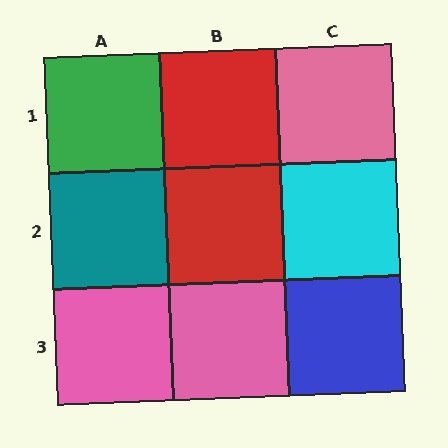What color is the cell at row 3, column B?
Pink.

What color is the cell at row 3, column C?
Blue.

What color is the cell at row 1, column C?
Pink.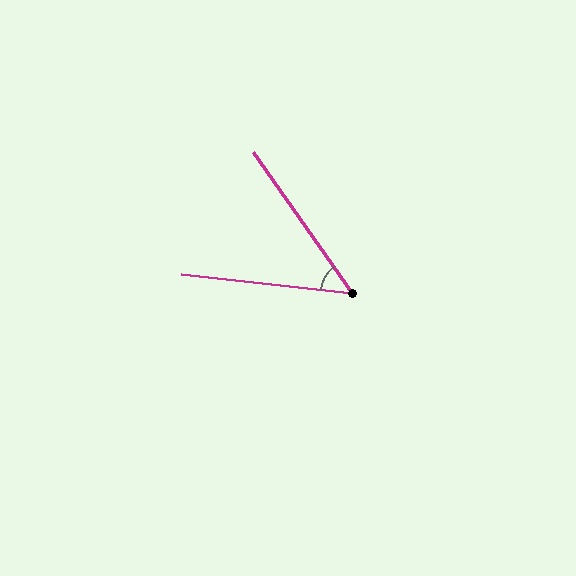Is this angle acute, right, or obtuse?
It is acute.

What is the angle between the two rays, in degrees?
Approximately 49 degrees.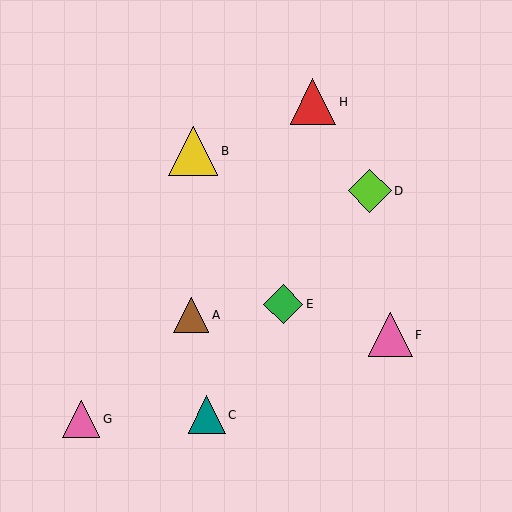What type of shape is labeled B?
Shape B is a yellow triangle.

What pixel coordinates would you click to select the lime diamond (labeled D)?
Click at (370, 191) to select the lime diamond D.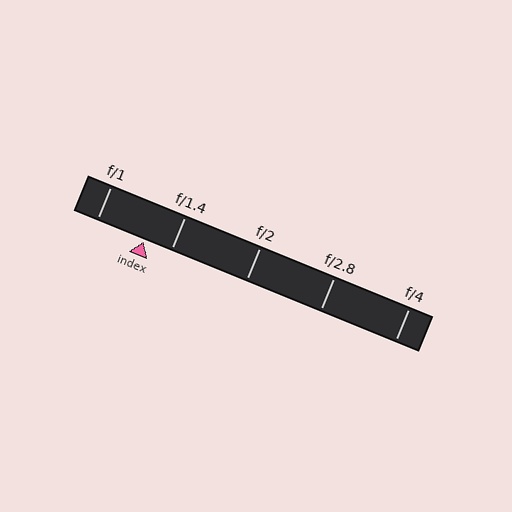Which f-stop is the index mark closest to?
The index mark is closest to f/1.4.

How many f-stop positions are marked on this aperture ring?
There are 5 f-stop positions marked.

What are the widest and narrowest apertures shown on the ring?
The widest aperture shown is f/1 and the narrowest is f/4.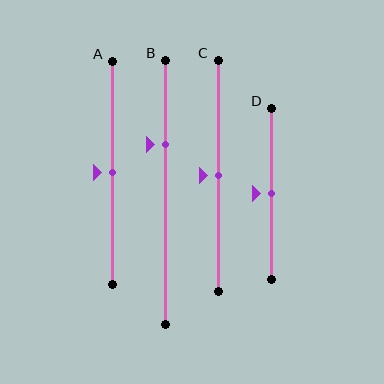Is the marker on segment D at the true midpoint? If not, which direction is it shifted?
Yes, the marker on segment D is at the true midpoint.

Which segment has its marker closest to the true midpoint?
Segment A has its marker closest to the true midpoint.